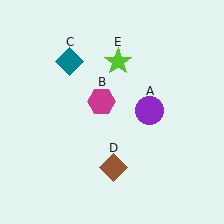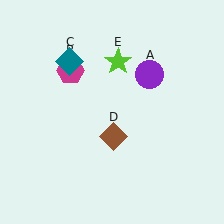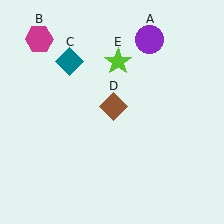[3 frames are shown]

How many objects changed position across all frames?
3 objects changed position: purple circle (object A), magenta hexagon (object B), brown diamond (object D).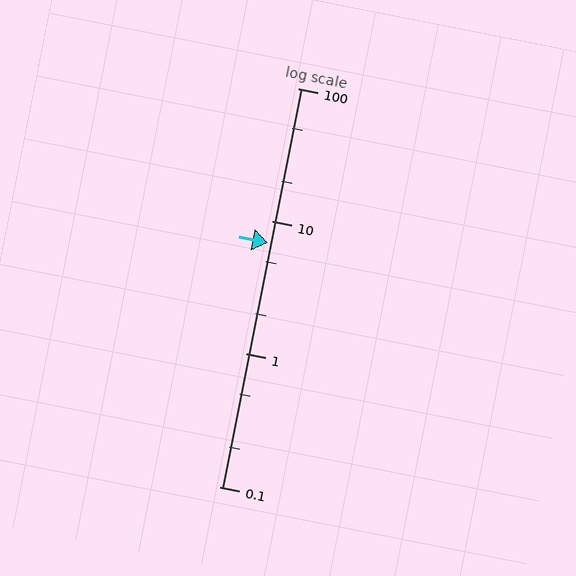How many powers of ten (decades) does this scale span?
The scale spans 3 decades, from 0.1 to 100.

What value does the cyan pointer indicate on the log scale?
The pointer indicates approximately 6.9.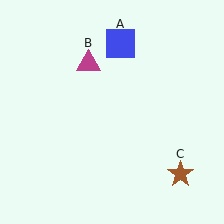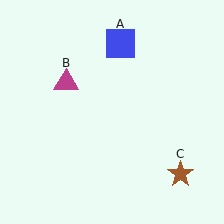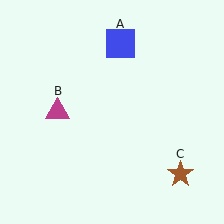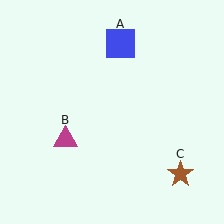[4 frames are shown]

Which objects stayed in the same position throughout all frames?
Blue square (object A) and brown star (object C) remained stationary.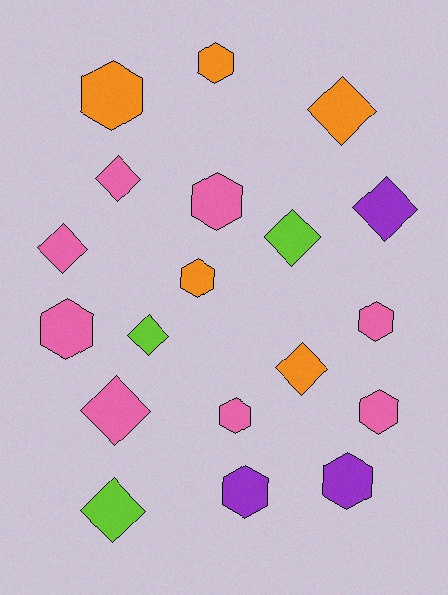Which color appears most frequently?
Pink, with 8 objects.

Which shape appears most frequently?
Hexagon, with 10 objects.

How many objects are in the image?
There are 19 objects.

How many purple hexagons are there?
There are 2 purple hexagons.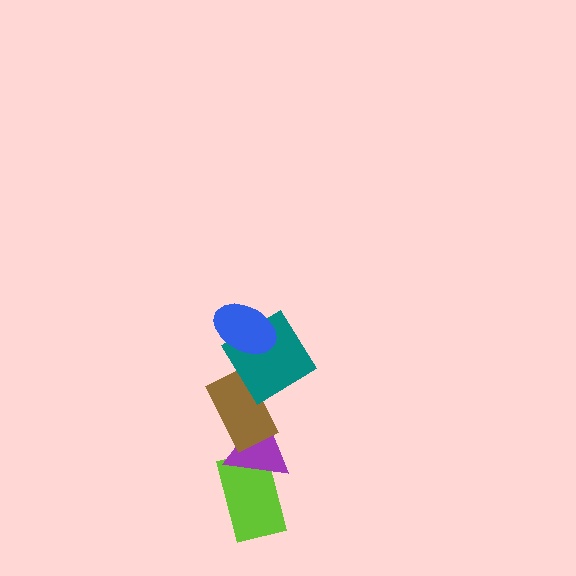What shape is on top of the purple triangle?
The brown rectangle is on top of the purple triangle.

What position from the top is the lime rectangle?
The lime rectangle is 5th from the top.